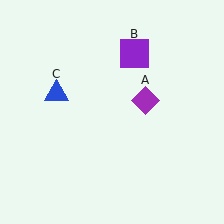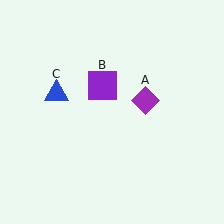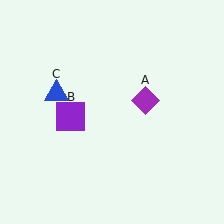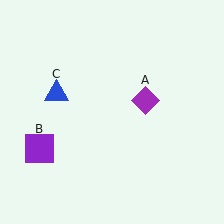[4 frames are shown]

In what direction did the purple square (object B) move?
The purple square (object B) moved down and to the left.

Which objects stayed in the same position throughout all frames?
Purple diamond (object A) and blue triangle (object C) remained stationary.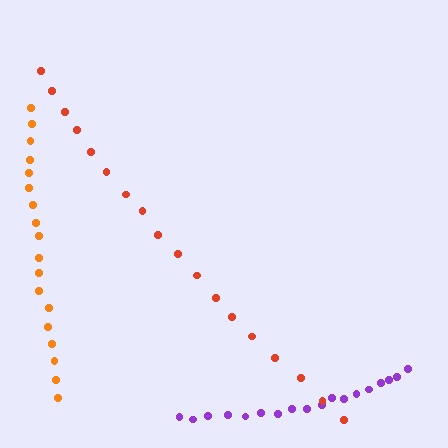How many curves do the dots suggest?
There are 3 distinct paths.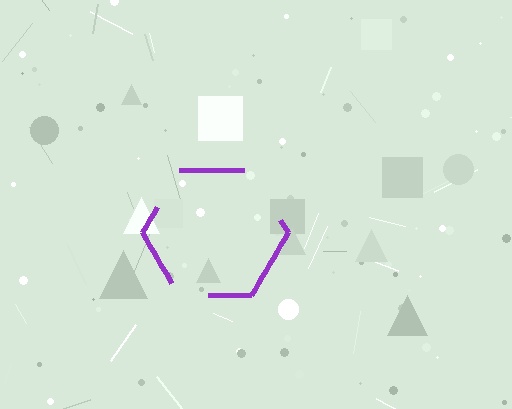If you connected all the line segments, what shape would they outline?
They would outline a hexagon.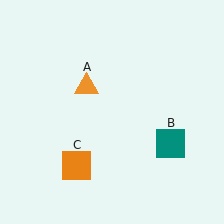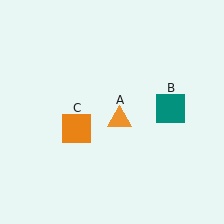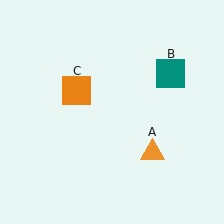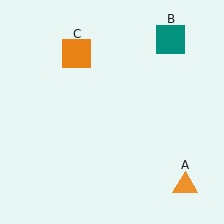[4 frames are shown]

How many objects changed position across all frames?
3 objects changed position: orange triangle (object A), teal square (object B), orange square (object C).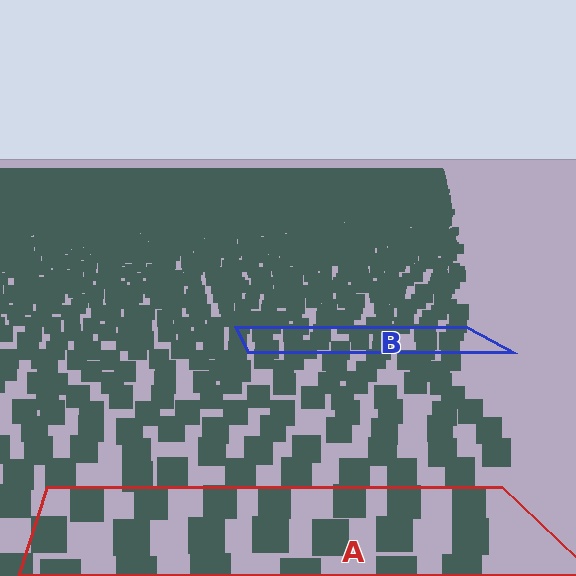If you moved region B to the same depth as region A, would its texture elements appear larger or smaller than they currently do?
They would appear larger. At a closer depth, the same texture elements are projected at a bigger on-screen size.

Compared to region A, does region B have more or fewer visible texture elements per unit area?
Region B has more texture elements per unit area — they are packed more densely because it is farther away.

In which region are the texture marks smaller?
The texture marks are smaller in region B, because it is farther away.